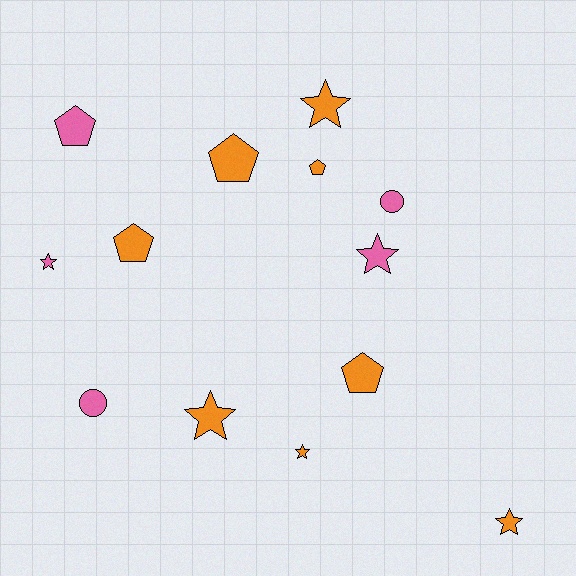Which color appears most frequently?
Orange, with 8 objects.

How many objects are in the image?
There are 13 objects.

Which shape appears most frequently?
Star, with 6 objects.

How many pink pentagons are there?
There is 1 pink pentagon.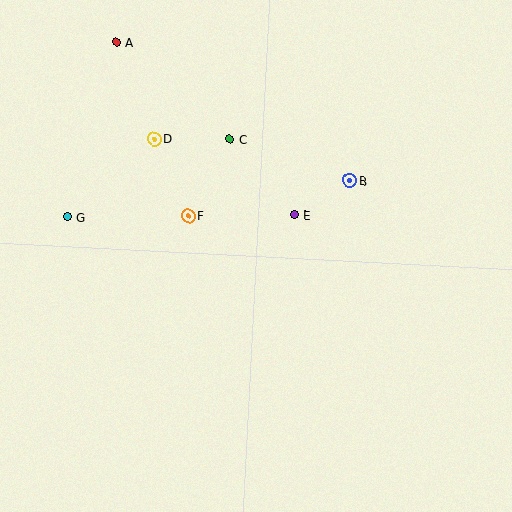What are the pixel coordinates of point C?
Point C is at (230, 139).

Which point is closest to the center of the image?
Point E at (294, 215) is closest to the center.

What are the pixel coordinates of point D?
Point D is at (154, 139).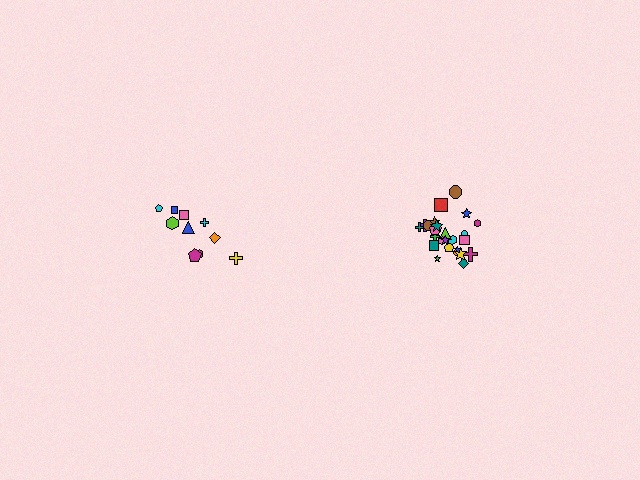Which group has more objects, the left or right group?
The right group.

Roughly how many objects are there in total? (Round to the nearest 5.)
Roughly 35 objects in total.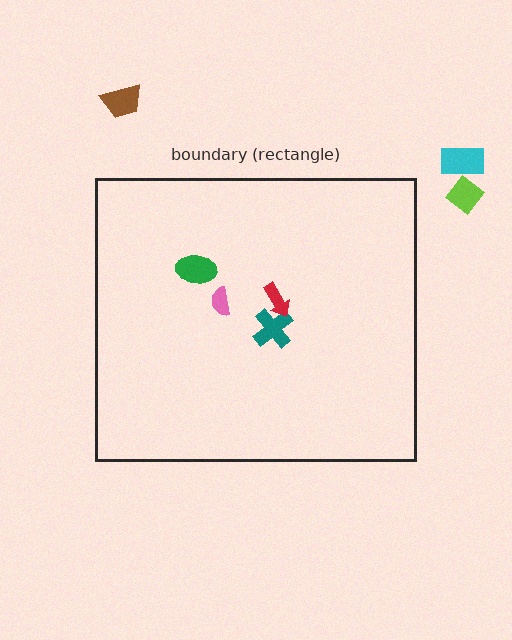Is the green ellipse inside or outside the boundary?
Inside.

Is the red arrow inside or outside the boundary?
Inside.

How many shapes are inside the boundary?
4 inside, 3 outside.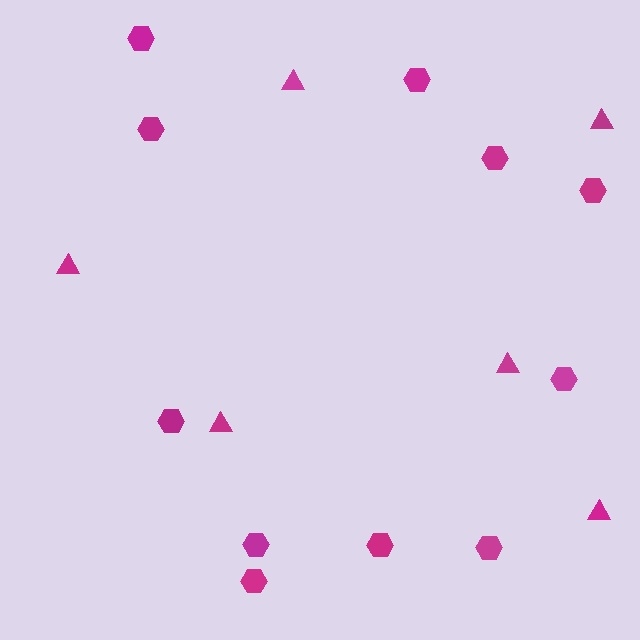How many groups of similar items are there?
There are 2 groups: one group of hexagons (11) and one group of triangles (6).